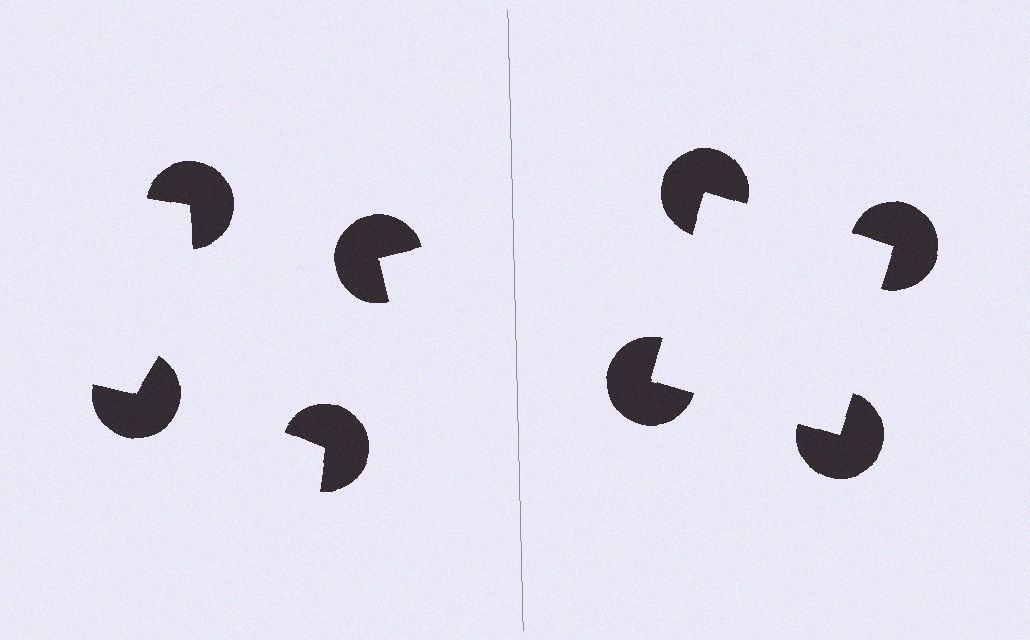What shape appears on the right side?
An illusory square.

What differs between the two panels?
The pac-man discs are positioned identically on both sides; only the wedge orientations differ. On the right they align to a square; on the left they are misaligned.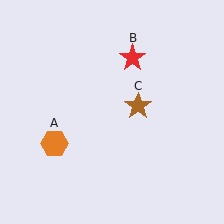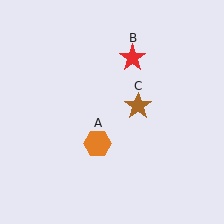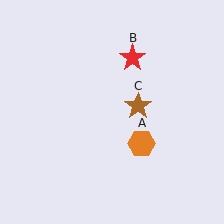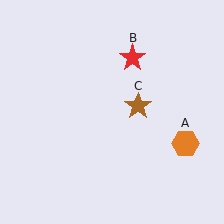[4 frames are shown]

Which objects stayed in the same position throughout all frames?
Red star (object B) and brown star (object C) remained stationary.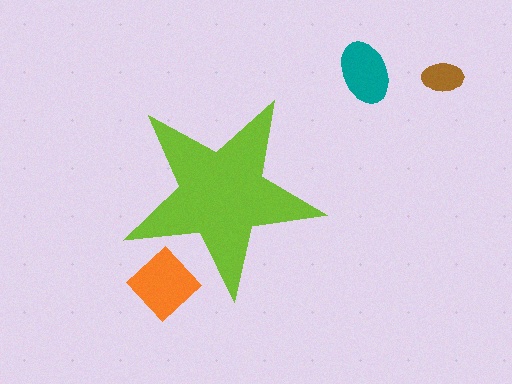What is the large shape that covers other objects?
A lime star.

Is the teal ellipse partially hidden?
No, the teal ellipse is fully visible.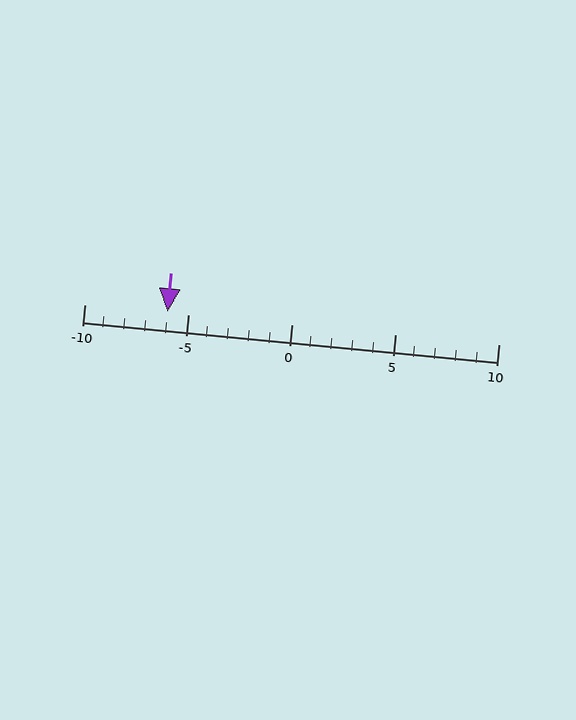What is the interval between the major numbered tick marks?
The major tick marks are spaced 5 units apart.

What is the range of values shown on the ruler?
The ruler shows values from -10 to 10.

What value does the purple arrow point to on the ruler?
The purple arrow points to approximately -6.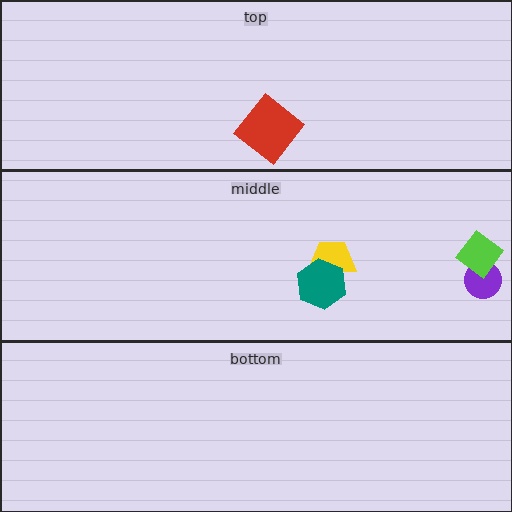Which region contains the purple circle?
The middle region.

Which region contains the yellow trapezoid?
The middle region.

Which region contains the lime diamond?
The middle region.